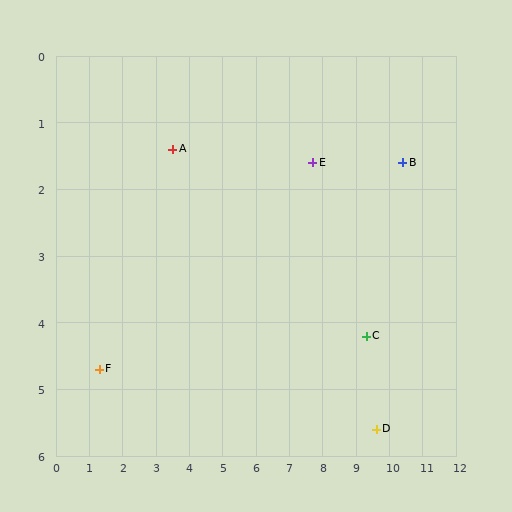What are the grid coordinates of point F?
Point F is at approximately (1.3, 4.7).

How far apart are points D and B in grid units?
Points D and B are about 4.1 grid units apart.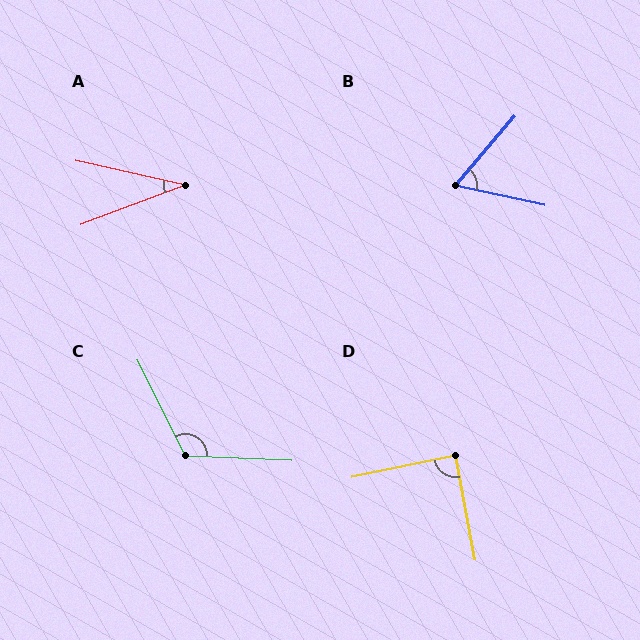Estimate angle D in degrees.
Approximately 89 degrees.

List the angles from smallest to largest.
A (33°), B (62°), D (89°), C (119°).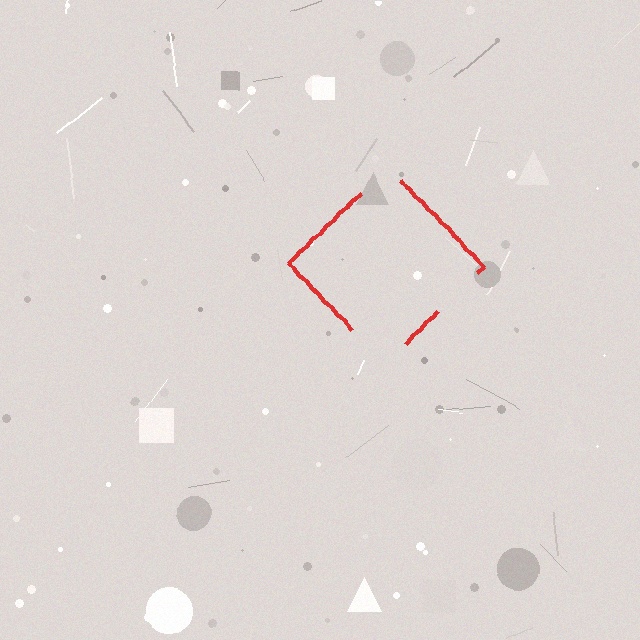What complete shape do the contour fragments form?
The contour fragments form a diamond.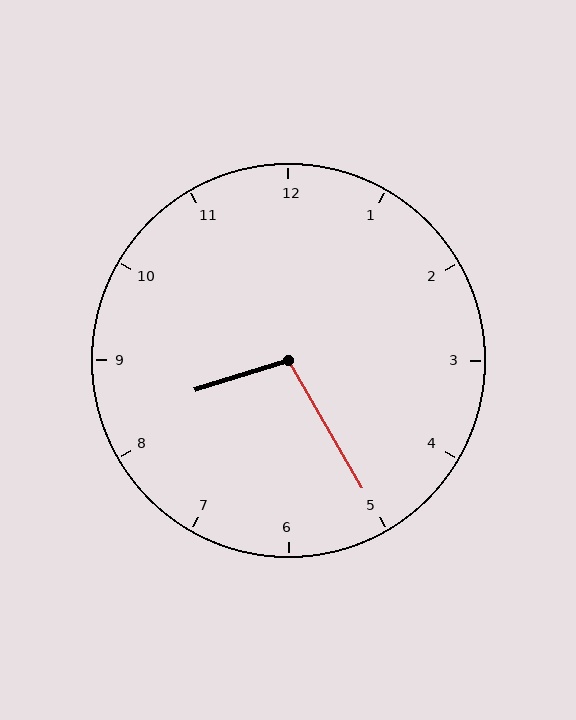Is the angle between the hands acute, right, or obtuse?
It is obtuse.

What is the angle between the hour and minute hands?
Approximately 102 degrees.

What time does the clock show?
8:25.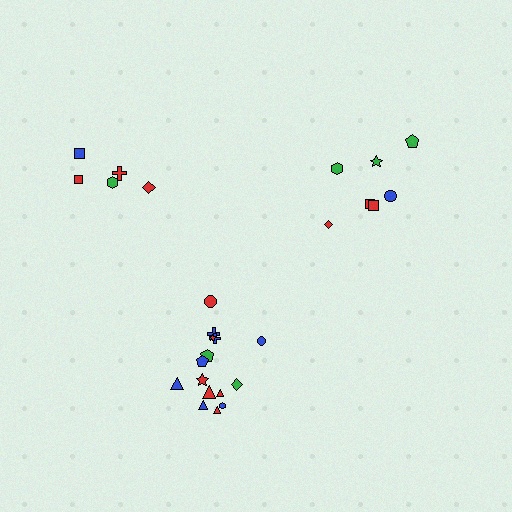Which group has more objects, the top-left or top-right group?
The top-right group.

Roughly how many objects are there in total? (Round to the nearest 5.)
Roughly 25 objects in total.